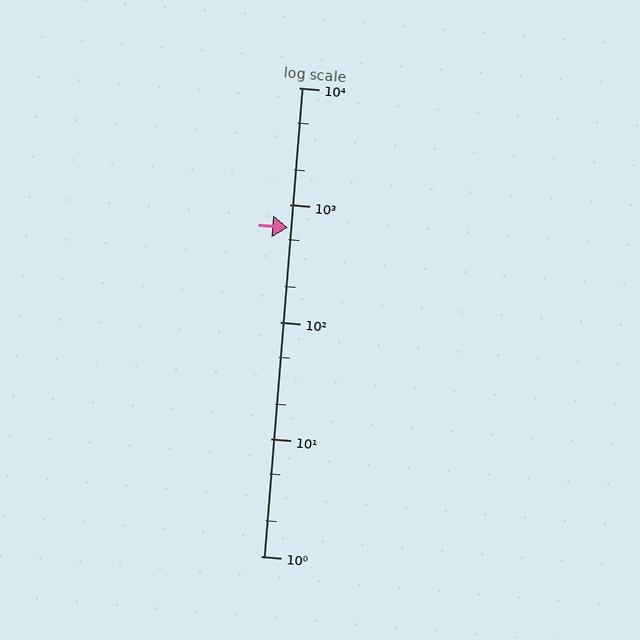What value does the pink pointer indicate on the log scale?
The pointer indicates approximately 640.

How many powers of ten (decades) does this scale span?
The scale spans 4 decades, from 1 to 10000.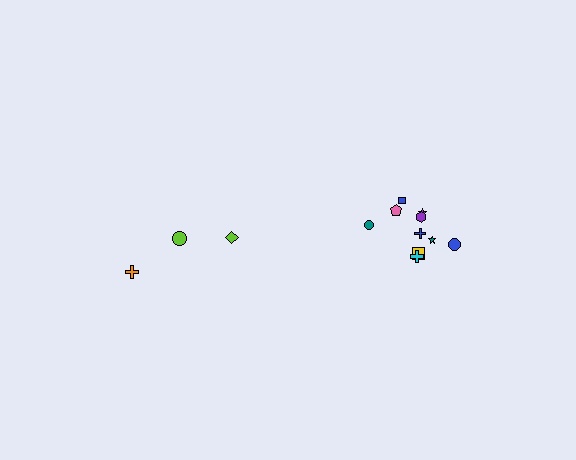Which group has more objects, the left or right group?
The right group.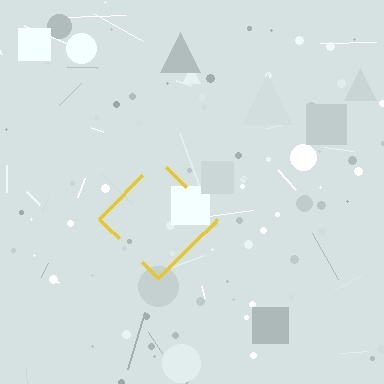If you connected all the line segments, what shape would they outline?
They would outline a diamond.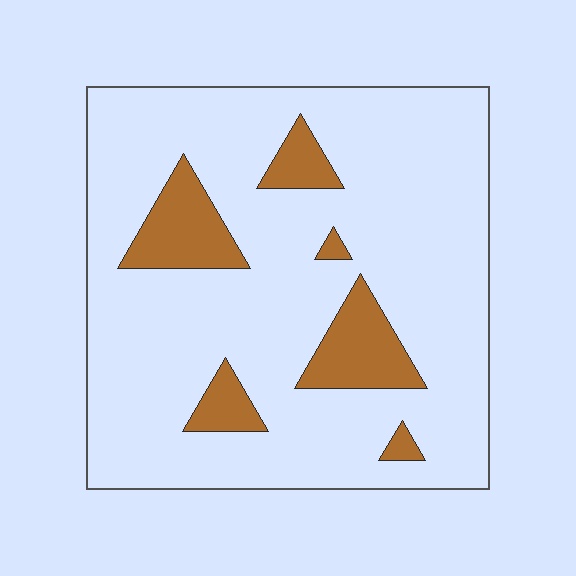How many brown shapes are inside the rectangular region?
6.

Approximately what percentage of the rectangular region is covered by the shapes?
Approximately 15%.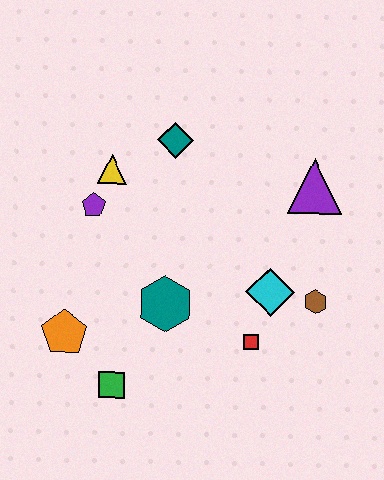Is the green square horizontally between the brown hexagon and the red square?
No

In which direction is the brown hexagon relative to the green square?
The brown hexagon is to the right of the green square.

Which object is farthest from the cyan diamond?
The orange pentagon is farthest from the cyan diamond.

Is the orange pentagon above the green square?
Yes